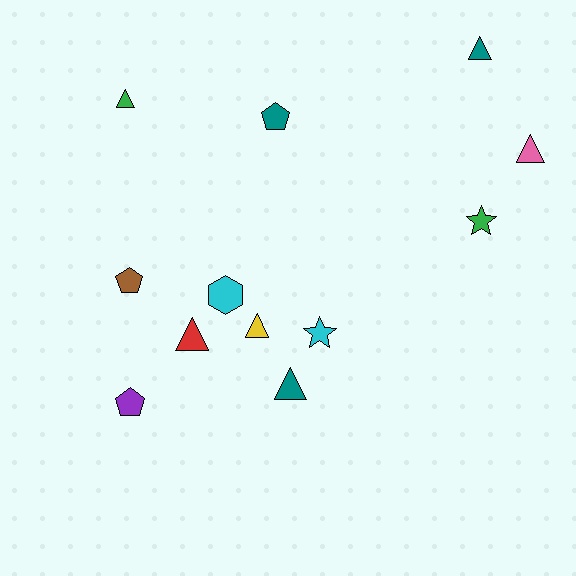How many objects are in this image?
There are 12 objects.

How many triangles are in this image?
There are 6 triangles.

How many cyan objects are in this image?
There are 2 cyan objects.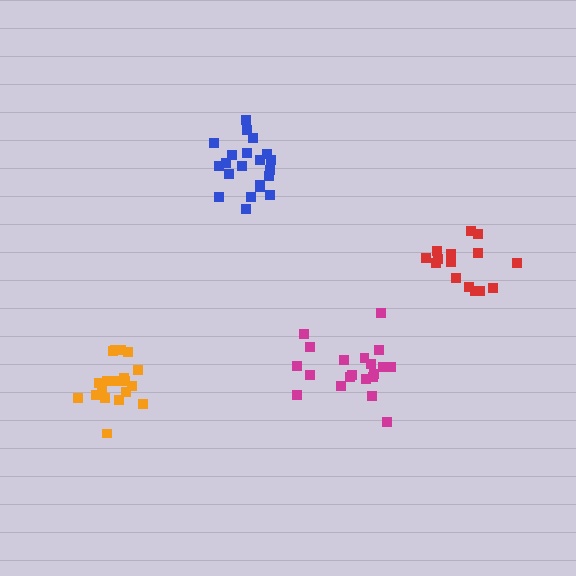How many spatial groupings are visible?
There are 4 spatial groupings.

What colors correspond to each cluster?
The clusters are colored: blue, magenta, red, orange.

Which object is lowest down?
The orange cluster is bottommost.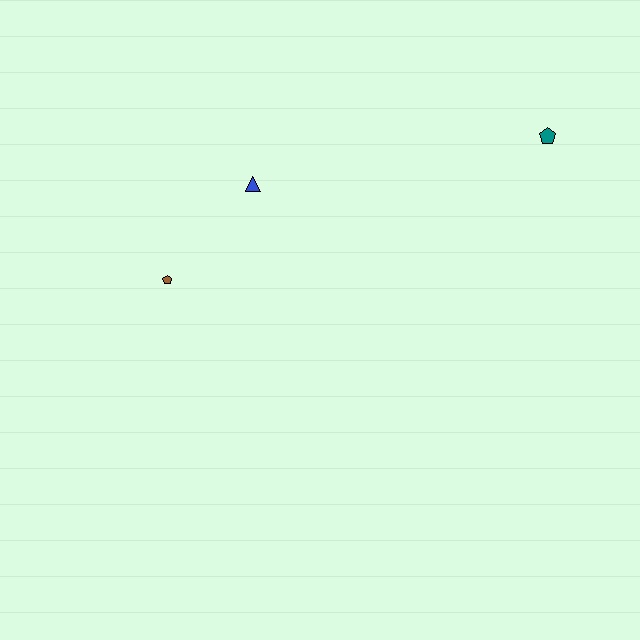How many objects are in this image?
There are 3 objects.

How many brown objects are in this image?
There is 1 brown object.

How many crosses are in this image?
There are no crosses.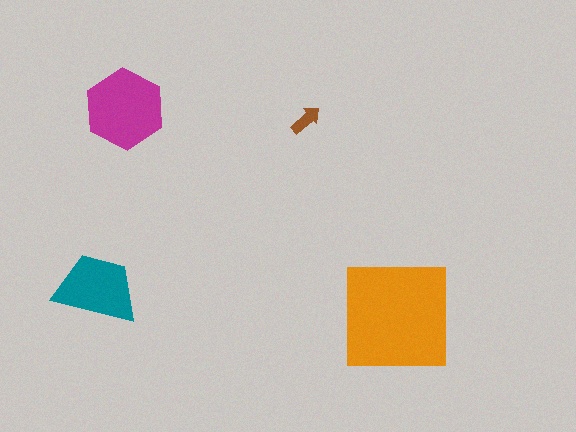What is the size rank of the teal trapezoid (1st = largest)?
3rd.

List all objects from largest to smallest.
The orange square, the magenta hexagon, the teal trapezoid, the brown arrow.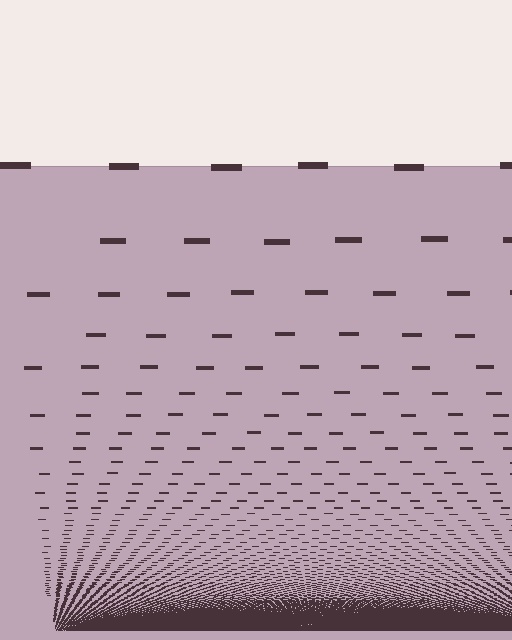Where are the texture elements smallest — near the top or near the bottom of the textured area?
Near the bottom.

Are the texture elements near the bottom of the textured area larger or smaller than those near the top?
Smaller. The gradient is inverted — elements near the bottom are smaller and denser.